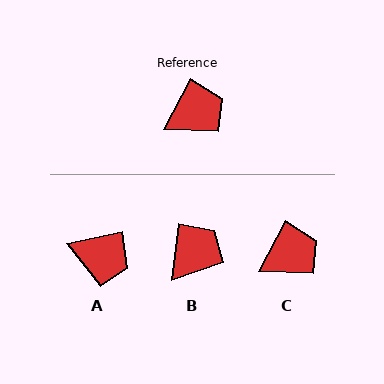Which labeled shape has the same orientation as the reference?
C.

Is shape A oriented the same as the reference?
No, it is off by about 50 degrees.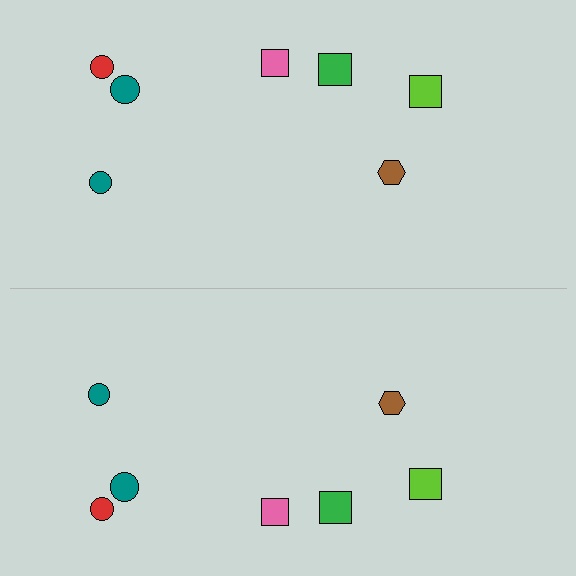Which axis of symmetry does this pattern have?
The pattern has a horizontal axis of symmetry running through the center of the image.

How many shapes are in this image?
There are 14 shapes in this image.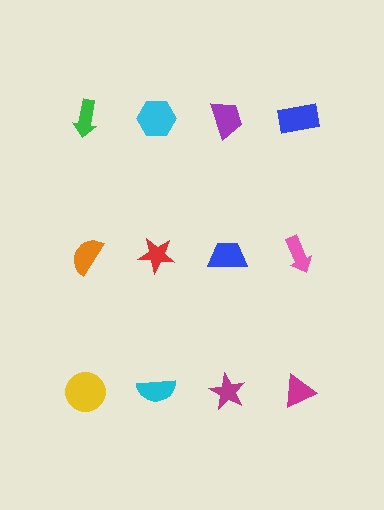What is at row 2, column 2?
A red star.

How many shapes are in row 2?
4 shapes.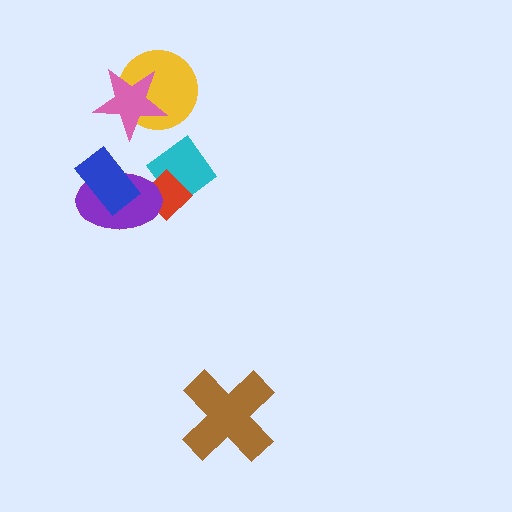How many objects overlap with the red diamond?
2 objects overlap with the red diamond.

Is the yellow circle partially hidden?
Yes, it is partially covered by another shape.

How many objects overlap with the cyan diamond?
2 objects overlap with the cyan diamond.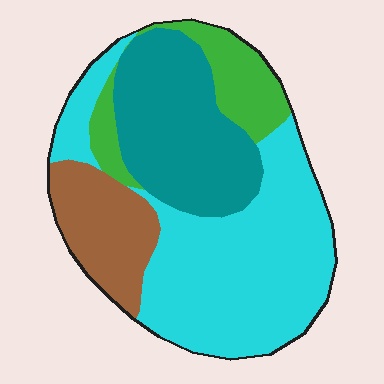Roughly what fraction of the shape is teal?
Teal takes up about one quarter (1/4) of the shape.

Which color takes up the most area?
Cyan, at roughly 45%.